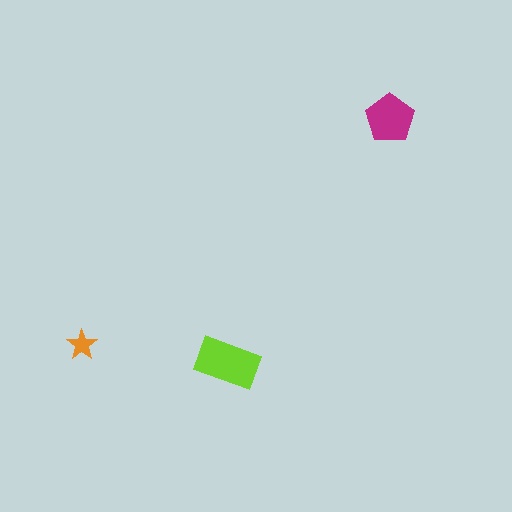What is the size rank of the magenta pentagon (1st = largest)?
2nd.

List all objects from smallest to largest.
The orange star, the magenta pentagon, the lime rectangle.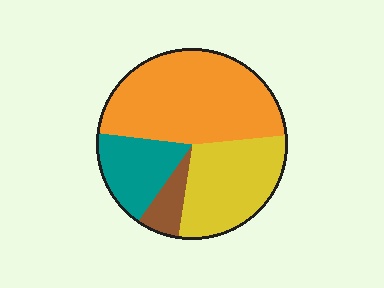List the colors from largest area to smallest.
From largest to smallest: orange, yellow, teal, brown.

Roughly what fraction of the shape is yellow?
Yellow takes up between a quarter and a half of the shape.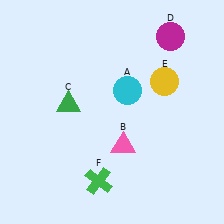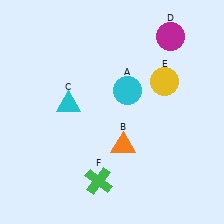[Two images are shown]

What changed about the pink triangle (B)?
In Image 1, B is pink. In Image 2, it changed to orange.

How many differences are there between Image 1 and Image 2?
There are 2 differences between the two images.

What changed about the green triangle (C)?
In Image 1, C is green. In Image 2, it changed to cyan.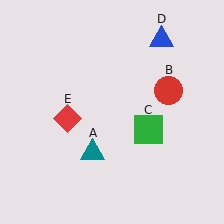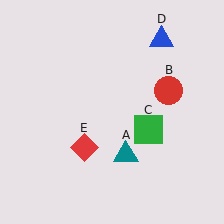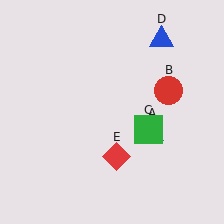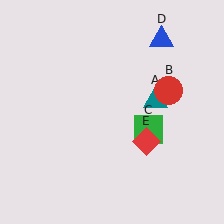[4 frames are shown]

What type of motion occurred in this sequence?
The teal triangle (object A), red diamond (object E) rotated counterclockwise around the center of the scene.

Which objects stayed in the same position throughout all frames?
Red circle (object B) and green square (object C) and blue triangle (object D) remained stationary.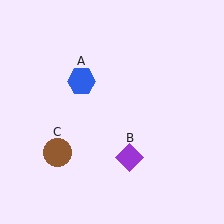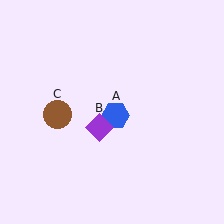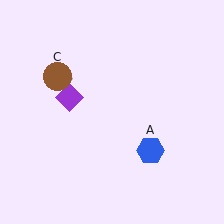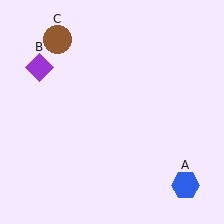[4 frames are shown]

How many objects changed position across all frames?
3 objects changed position: blue hexagon (object A), purple diamond (object B), brown circle (object C).